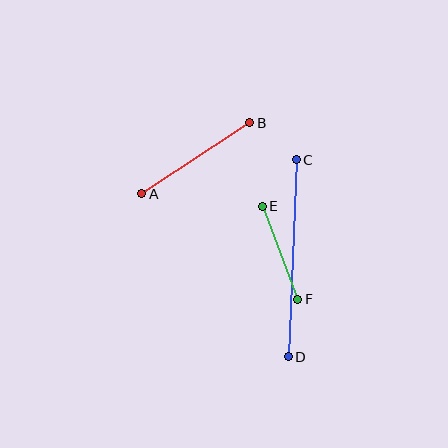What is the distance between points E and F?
The distance is approximately 100 pixels.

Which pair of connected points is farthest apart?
Points C and D are farthest apart.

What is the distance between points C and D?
The distance is approximately 197 pixels.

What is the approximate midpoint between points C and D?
The midpoint is at approximately (292, 258) pixels.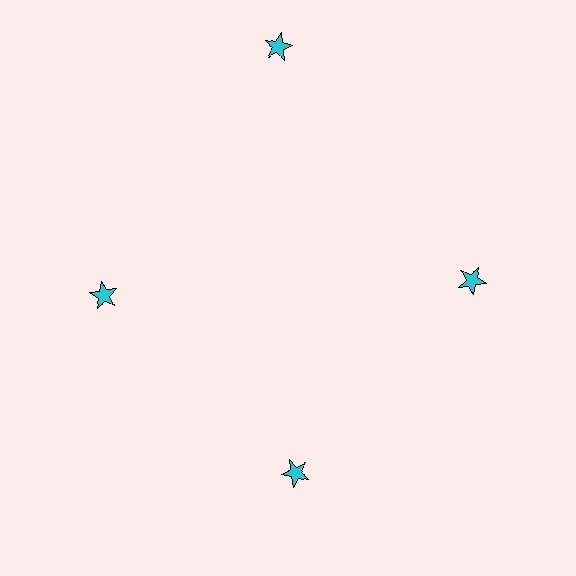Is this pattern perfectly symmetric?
No. The 4 cyan stars are arranged in a ring, but one element near the 12 o'clock position is pushed outward from the center, breaking the 4-fold rotational symmetry.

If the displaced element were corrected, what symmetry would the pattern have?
It would have 4-fold rotational symmetry — the pattern would map onto itself every 90 degrees.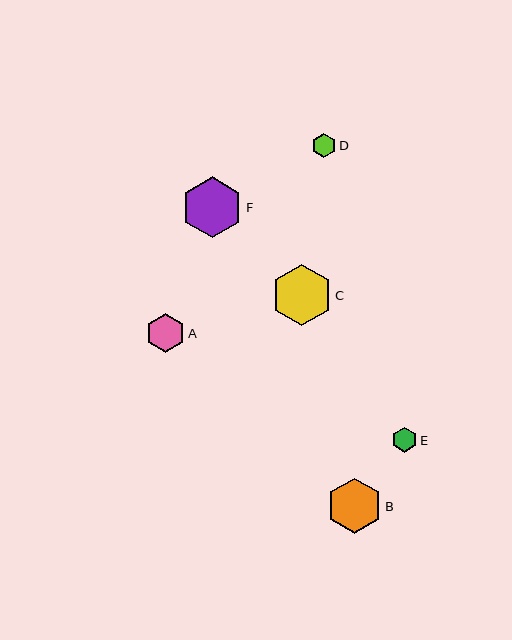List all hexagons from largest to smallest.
From largest to smallest: C, F, B, A, E, D.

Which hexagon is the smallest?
Hexagon D is the smallest with a size of approximately 24 pixels.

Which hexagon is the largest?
Hexagon C is the largest with a size of approximately 61 pixels.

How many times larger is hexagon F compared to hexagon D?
Hexagon F is approximately 2.6 times the size of hexagon D.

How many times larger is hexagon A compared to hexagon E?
Hexagon A is approximately 1.6 times the size of hexagon E.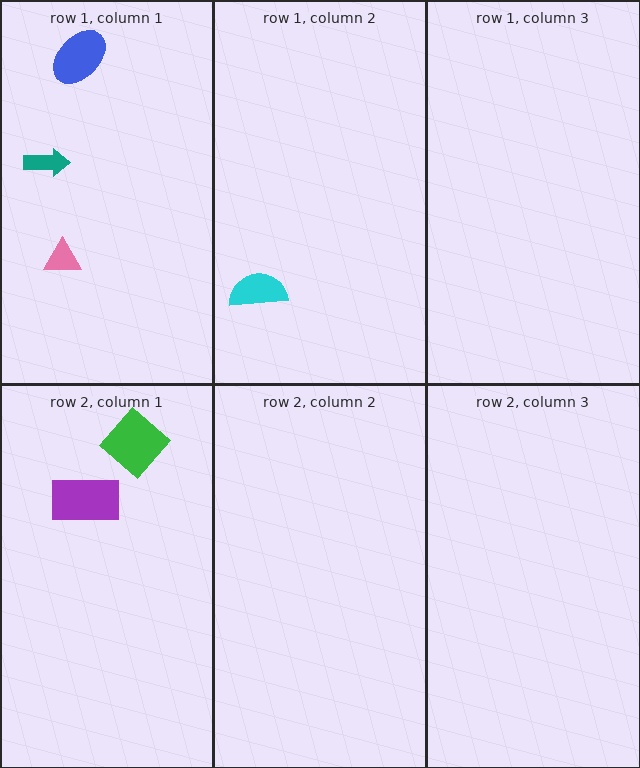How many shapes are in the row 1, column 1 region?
3.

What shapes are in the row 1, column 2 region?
The cyan semicircle.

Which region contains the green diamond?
The row 2, column 1 region.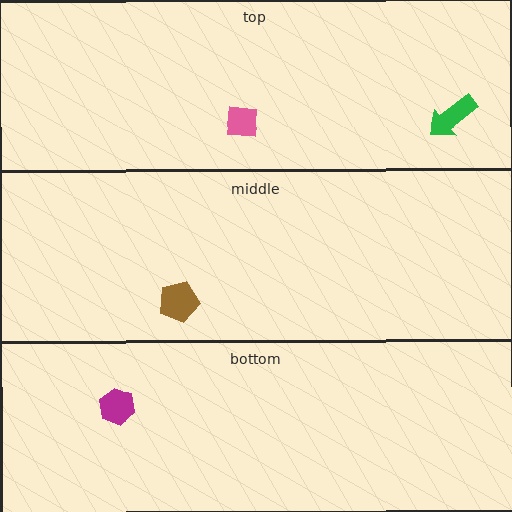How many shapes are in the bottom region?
1.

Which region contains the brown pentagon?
The middle region.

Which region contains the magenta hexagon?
The bottom region.